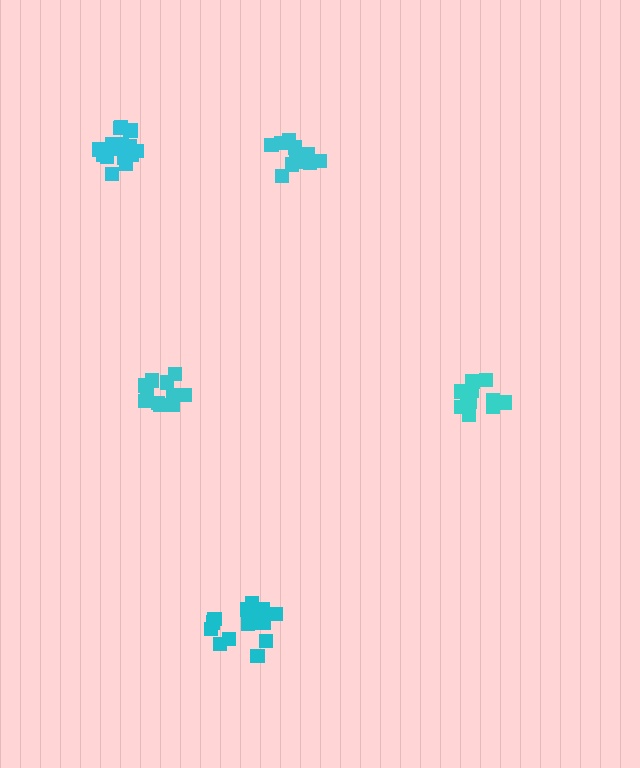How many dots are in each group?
Group 1: 16 dots, Group 2: 12 dots, Group 3: 15 dots, Group 4: 12 dots, Group 5: 12 dots (67 total).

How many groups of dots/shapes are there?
There are 5 groups.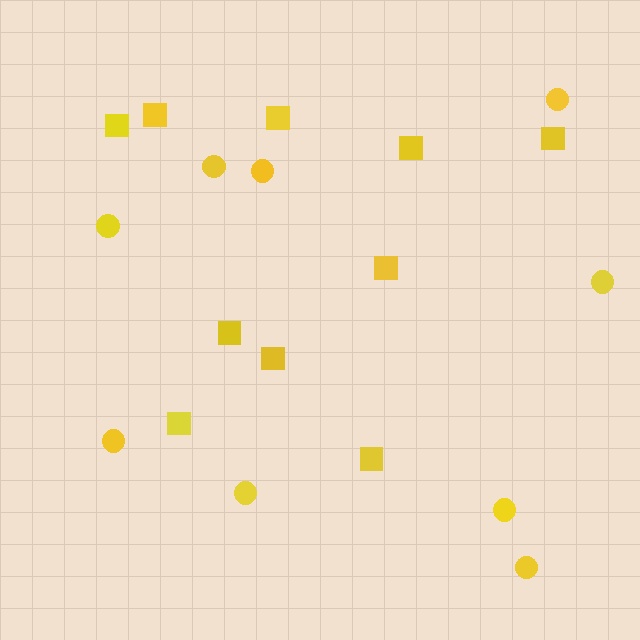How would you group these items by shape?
There are 2 groups: one group of circles (9) and one group of squares (10).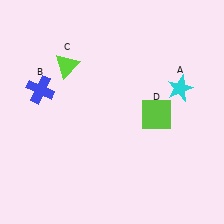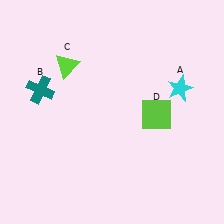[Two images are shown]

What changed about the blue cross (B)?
In Image 1, B is blue. In Image 2, it changed to teal.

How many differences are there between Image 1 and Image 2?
There is 1 difference between the two images.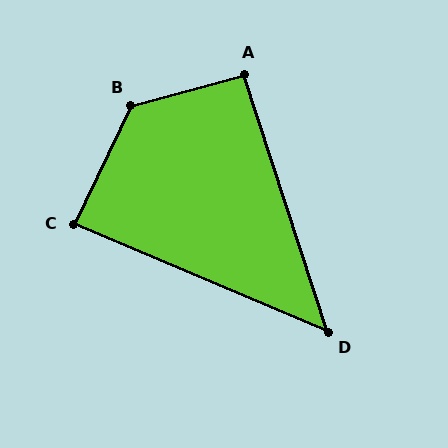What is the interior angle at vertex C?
Approximately 87 degrees (approximately right).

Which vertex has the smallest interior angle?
D, at approximately 49 degrees.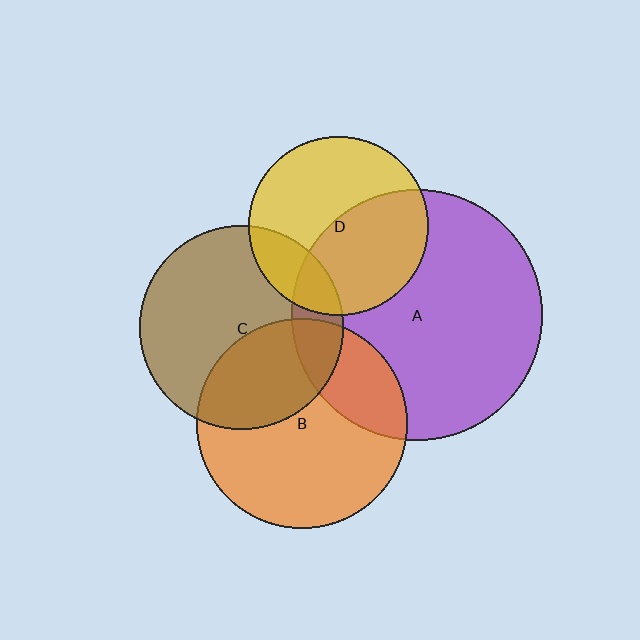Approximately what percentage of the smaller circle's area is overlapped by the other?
Approximately 15%.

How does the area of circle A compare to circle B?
Approximately 1.4 times.